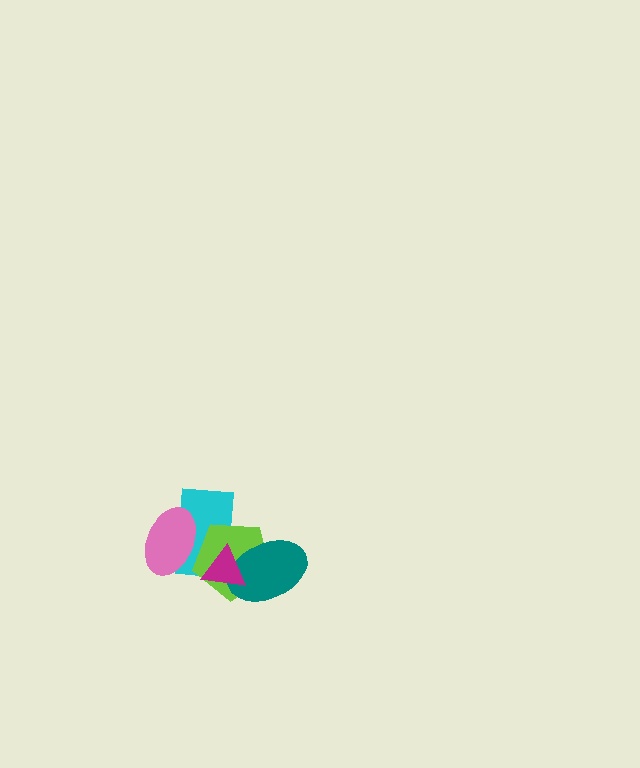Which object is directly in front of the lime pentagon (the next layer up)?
The teal ellipse is directly in front of the lime pentagon.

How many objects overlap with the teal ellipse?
3 objects overlap with the teal ellipse.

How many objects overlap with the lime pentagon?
4 objects overlap with the lime pentagon.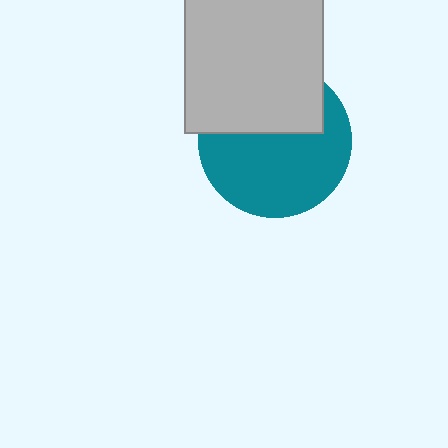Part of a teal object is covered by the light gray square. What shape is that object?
It is a circle.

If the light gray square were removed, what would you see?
You would see the complete teal circle.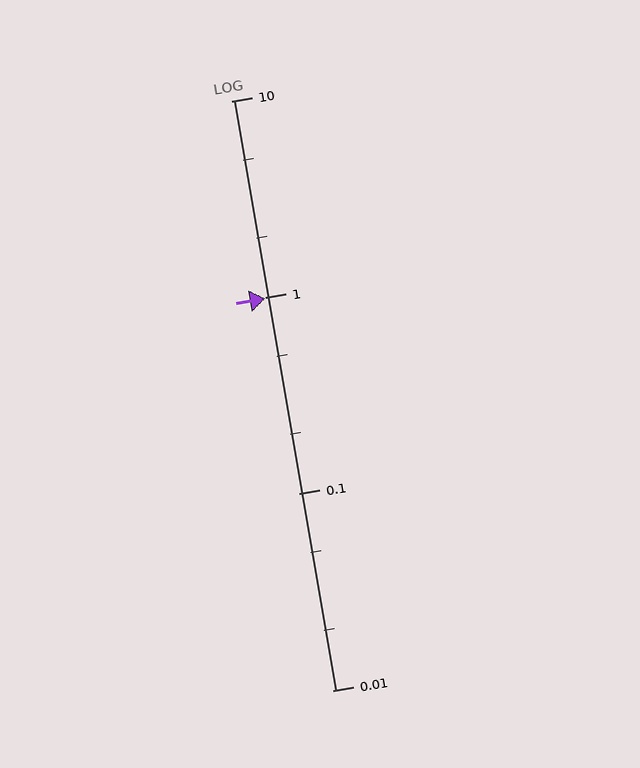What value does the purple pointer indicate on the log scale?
The pointer indicates approximately 0.99.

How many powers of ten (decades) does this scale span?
The scale spans 3 decades, from 0.01 to 10.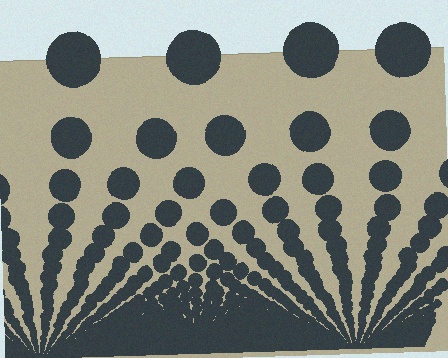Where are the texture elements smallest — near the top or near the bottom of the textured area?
Near the bottom.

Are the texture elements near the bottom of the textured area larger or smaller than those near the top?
Smaller. The gradient is inverted — elements near the bottom are smaller and denser.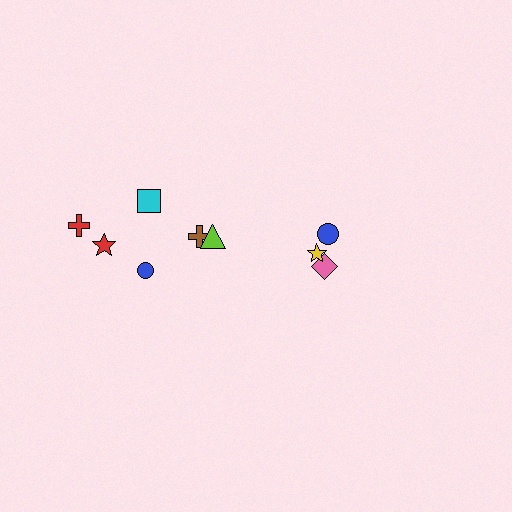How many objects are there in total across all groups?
There are 9 objects.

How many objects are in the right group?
There are 3 objects.